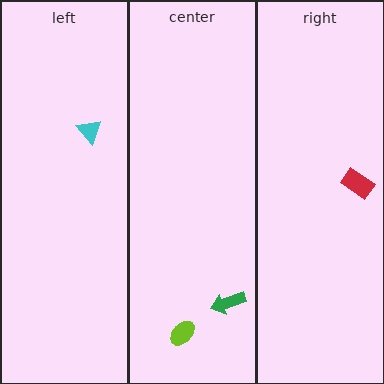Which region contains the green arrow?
The center region.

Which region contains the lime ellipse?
The center region.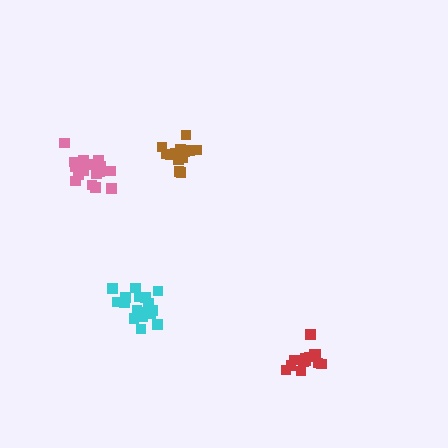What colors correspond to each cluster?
The clusters are colored: brown, red, pink, cyan.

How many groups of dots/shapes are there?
There are 4 groups.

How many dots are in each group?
Group 1: 13 dots, Group 2: 15 dots, Group 3: 17 dots, Group 4: 19 dots (64 total).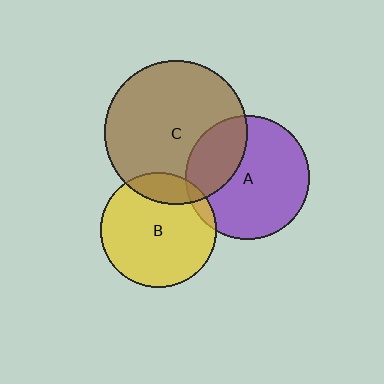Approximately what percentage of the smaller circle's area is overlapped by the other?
Approximately 15%.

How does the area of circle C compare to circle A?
Approximately 1.3 times.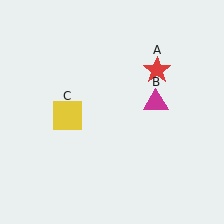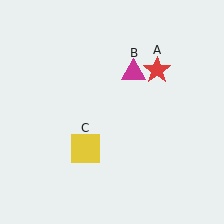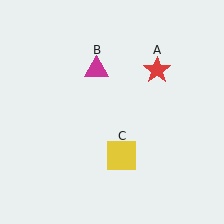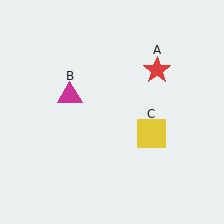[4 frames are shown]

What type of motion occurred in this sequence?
The magenta triangle (object B), yellow square (object C) rotated counterclockwise around the center of the scene.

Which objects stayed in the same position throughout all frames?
Red star (object A) remained stationary.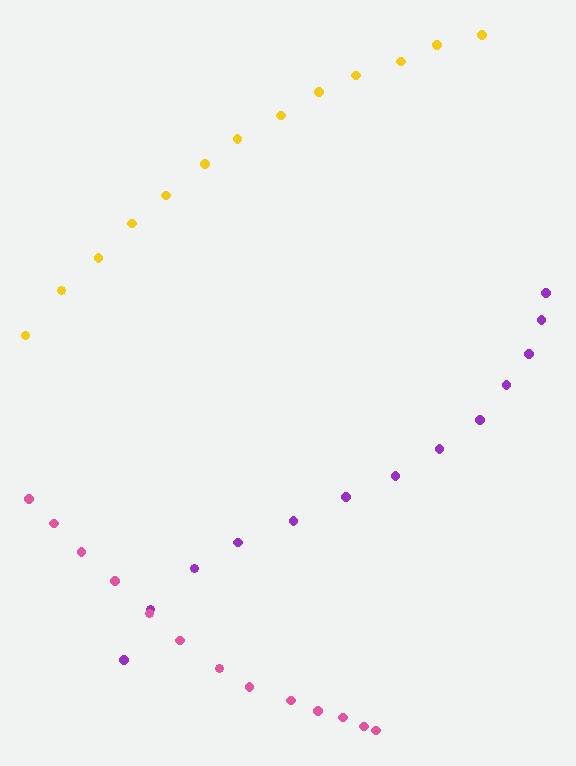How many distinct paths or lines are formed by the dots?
There are 3 distinct paths.